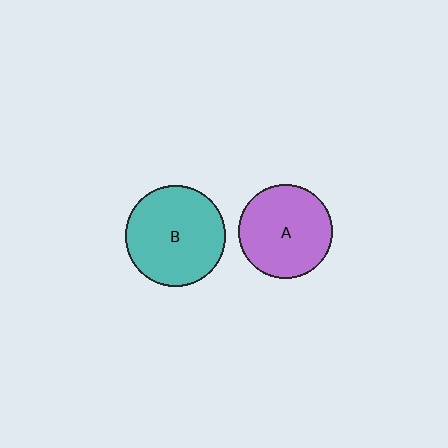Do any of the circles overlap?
No, none of the circles overlap.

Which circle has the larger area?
Circle B (teal).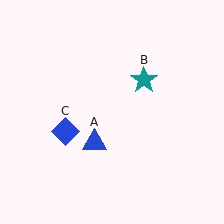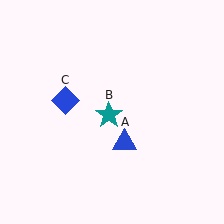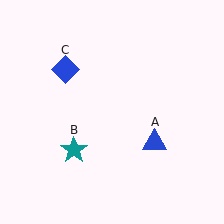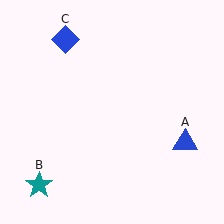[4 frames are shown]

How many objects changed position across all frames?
3 objects changed position: blue triangle (object A), teal star (object B), blue diamond (object C).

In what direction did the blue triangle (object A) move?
The blue triangle (object A) moved right.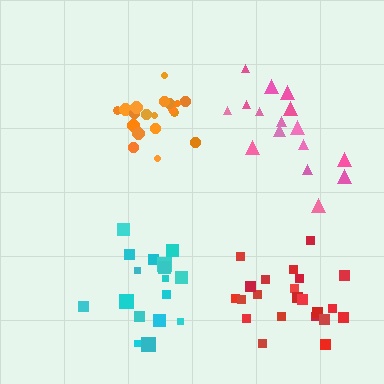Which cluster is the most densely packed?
Orange.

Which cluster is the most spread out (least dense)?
Cyan.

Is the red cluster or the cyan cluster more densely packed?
Red.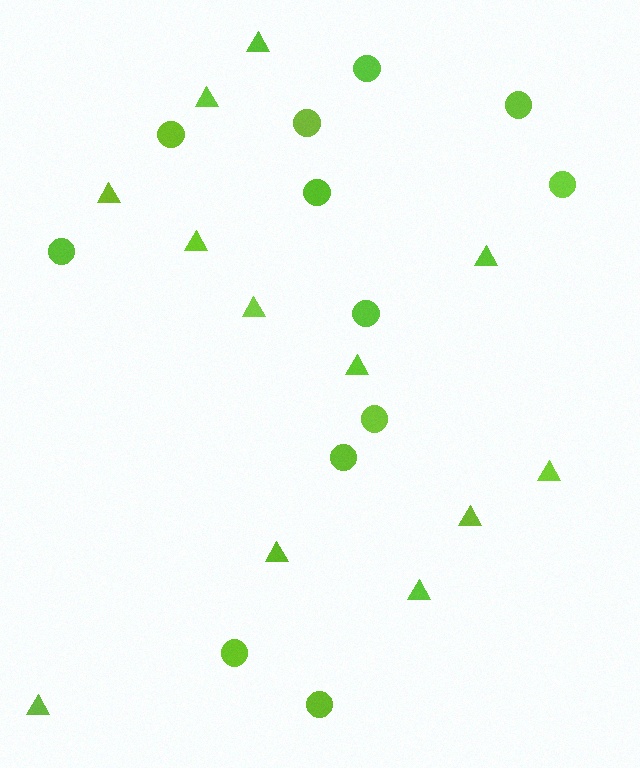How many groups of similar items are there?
There are 2 groups: one group of circles (12) and one group of triangles (12).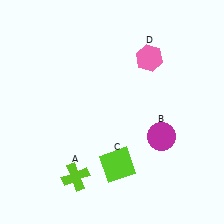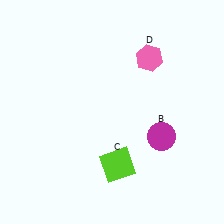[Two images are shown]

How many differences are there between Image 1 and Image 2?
There is 1 difference between the two images.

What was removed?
The lime cross (A) was removed in Image 2.